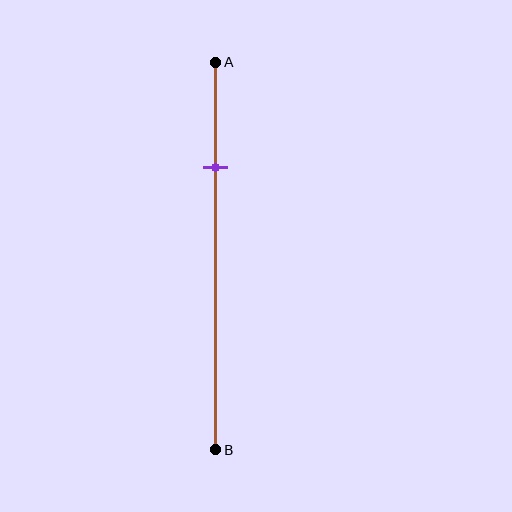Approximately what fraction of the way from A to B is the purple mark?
The purple mark is approximately 25% of the way from A to B.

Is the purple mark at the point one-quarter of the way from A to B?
Yes, the mark is approximately at the one-quarter point.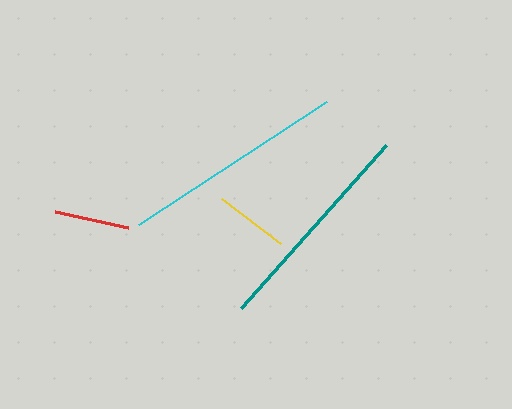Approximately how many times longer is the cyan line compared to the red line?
The cyan line is approximately 3.0 times the length of the red line.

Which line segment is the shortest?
The yellow line is the shortest at approximately 74 pixels.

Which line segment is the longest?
The cyan line is the longest at approximately 225 pixels.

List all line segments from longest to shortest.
From longest to shortest: cyan, teal, red, yellow.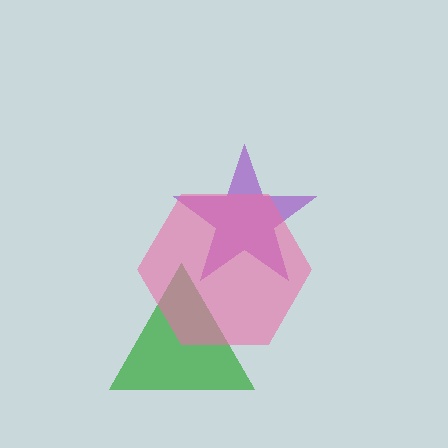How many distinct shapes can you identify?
There are 3 distinct shapes: a green triangle, a purple star, a pink hexagon.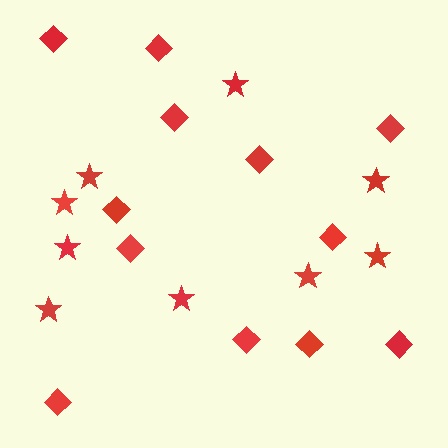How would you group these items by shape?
There are 2 groups: one group of diamonds (12) and one group of stars (9).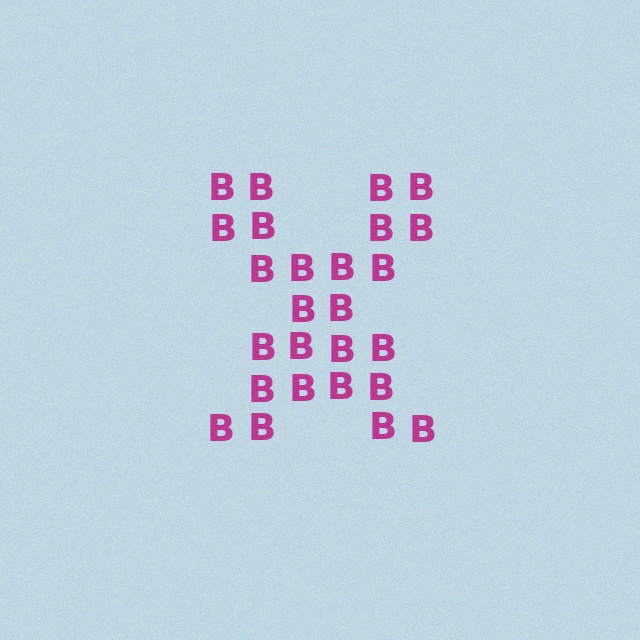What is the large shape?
The large shape is the letter X.